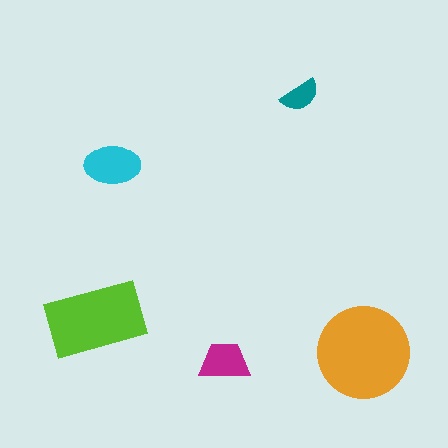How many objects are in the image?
There are 5 objects in the image.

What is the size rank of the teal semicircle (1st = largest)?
5th.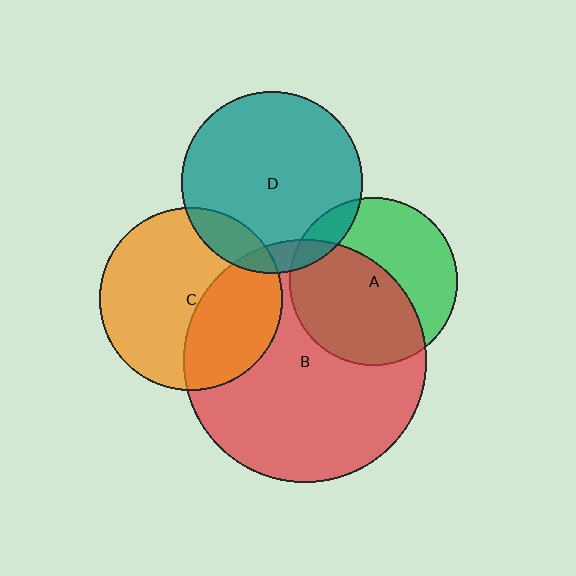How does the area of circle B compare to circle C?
Approximately 1.8 times.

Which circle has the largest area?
Circle B (red).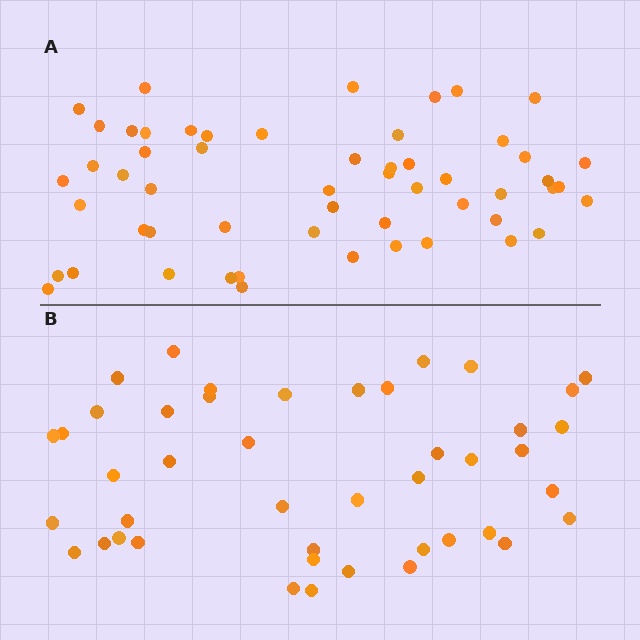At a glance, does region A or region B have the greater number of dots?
Region A (the top region) has more dots.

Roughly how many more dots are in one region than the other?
Region A has roughly 12 or so more dots than region B.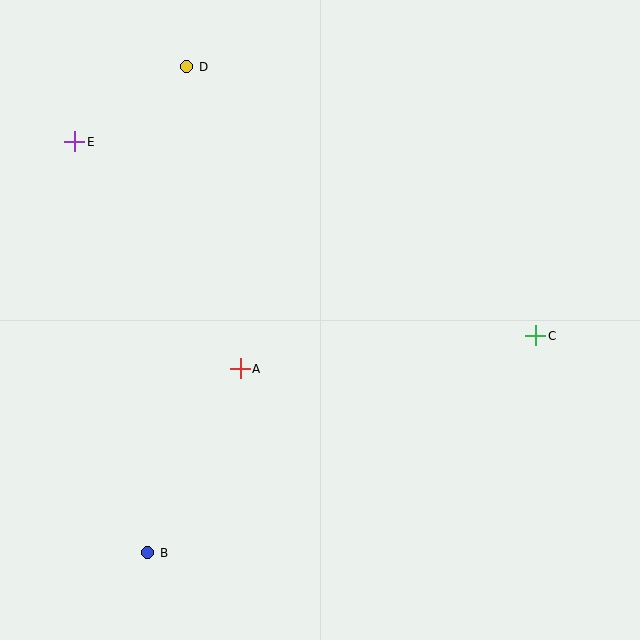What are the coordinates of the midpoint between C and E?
The midpoint between C and E is at (305, 239).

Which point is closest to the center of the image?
Point A at (240, 369) is closest to the center.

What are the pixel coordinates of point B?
Point B is at (148, 553).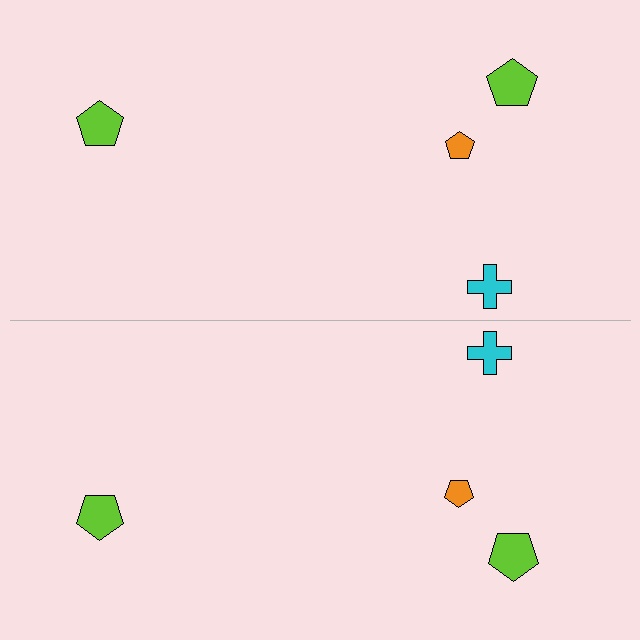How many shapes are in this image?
There are 8 shapes in this image.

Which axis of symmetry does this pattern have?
The pattern has a horizontal axis of symmetry running through the center of the image.